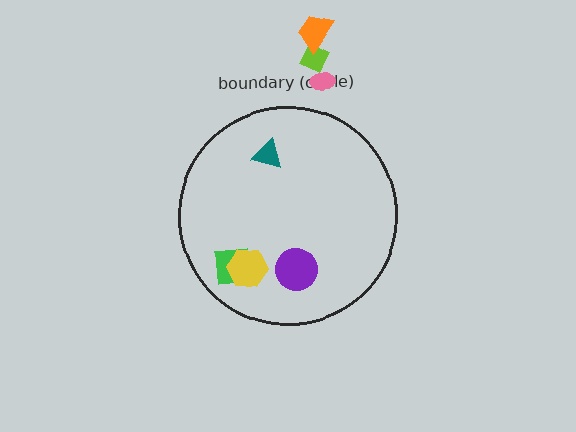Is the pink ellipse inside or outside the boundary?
Outside.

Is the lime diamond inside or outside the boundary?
Outside.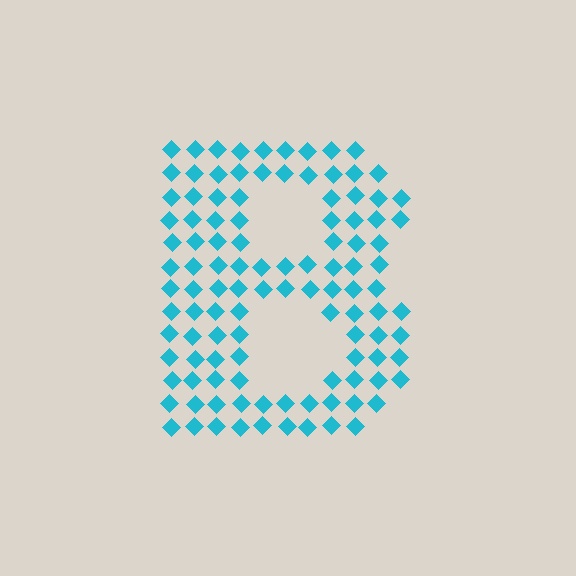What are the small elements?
The small elements are diamonds.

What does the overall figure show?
The overall figure shows the letter B.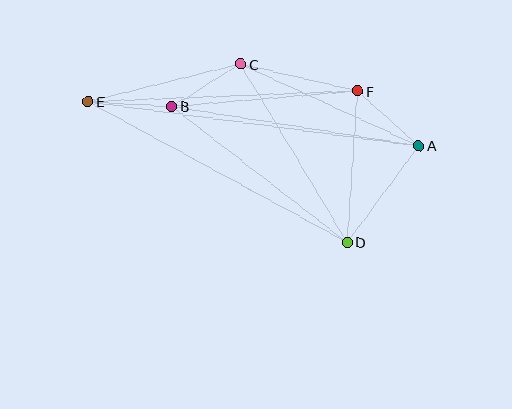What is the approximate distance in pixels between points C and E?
The distance between C and E is approximately 157 pixels.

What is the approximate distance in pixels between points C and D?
The distance between C and D is approximately 208 pixels.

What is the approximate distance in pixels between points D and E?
The distance between D and E is approximately 295 pixels.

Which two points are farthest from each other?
Points A and E are farthest from each other.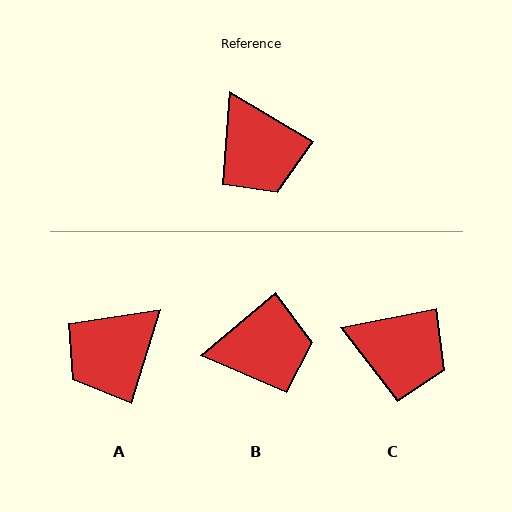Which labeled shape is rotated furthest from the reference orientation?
A, about 77 degrees away.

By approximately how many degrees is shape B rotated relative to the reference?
Approximately 71 degrees counter-clockwise.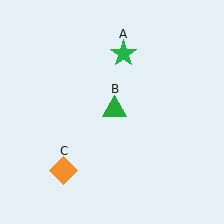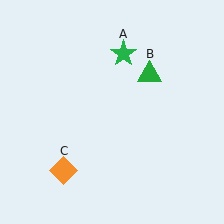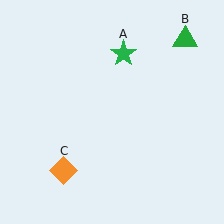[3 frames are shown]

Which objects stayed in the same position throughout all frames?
Green star (object A) and orange diamond (object C) remained stationary.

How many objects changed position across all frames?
1 object changed position: green triangle (object B).